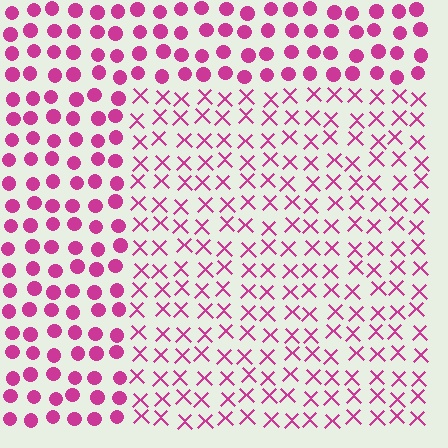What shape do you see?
I see a rectangle.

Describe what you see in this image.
The image is filled with small magenta elements arranged in a uniform grid. A rectangle-shaped region contains X marks, while the surrounding area contains circles. The boundary is defined purely by the change in element shape.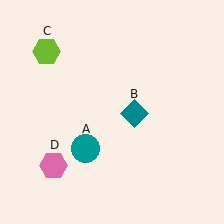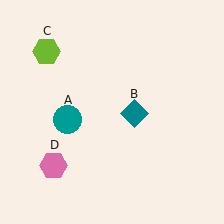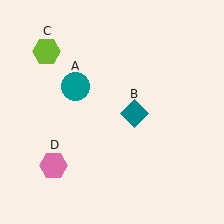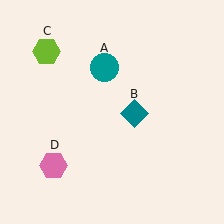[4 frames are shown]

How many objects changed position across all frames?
1 object changed position: teal circle (object A).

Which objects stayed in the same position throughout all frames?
Teal diamond (object B) and lime hexagon (object C) and pink hexagon (object D) remained stationary.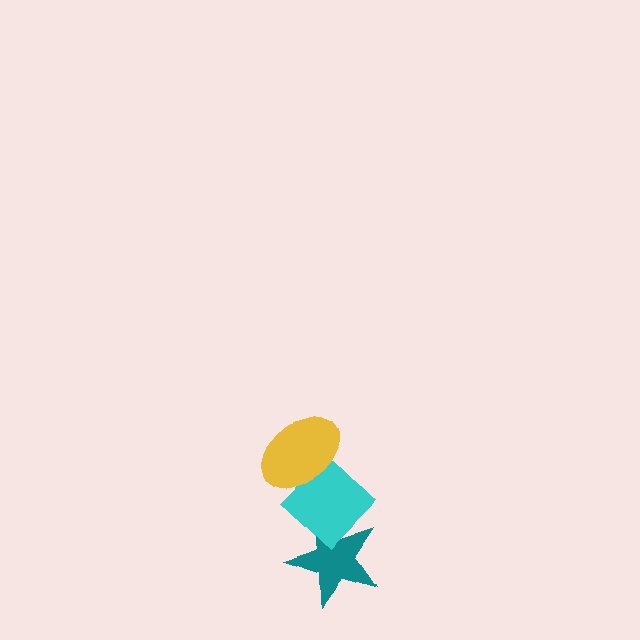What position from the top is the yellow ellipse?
The yellow ellipse is 1st from the top.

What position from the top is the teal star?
The teal star is 3rd from the top.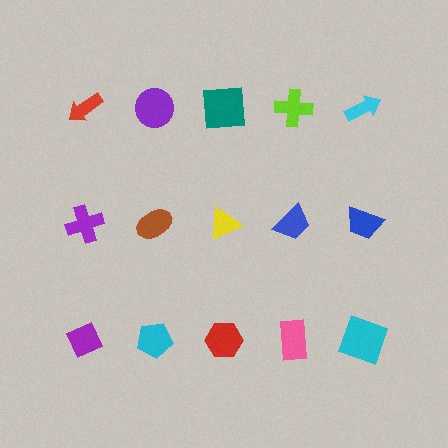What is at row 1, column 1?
A red arrow.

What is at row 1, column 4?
A lime cross.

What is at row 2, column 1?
A purple cross.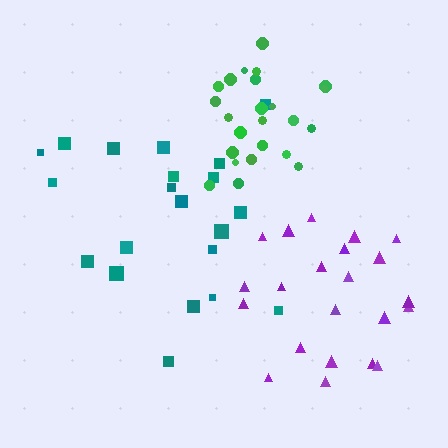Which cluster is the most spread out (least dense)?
Purple.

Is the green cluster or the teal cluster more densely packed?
Green.